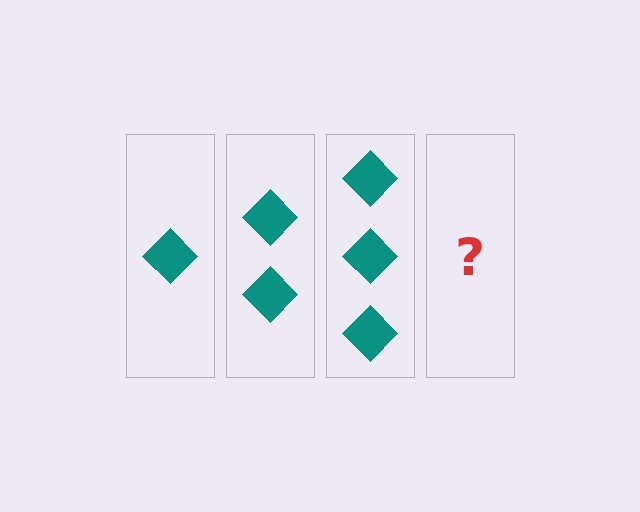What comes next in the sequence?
The next element should be 4 diamonds.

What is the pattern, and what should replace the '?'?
The pattern is that each step adds one more diamond. The '?' should be 4 diamonds.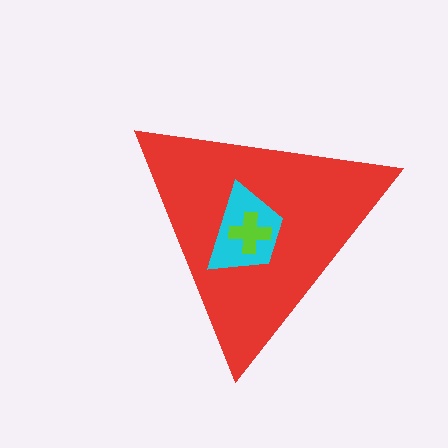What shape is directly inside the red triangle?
The cyan trapezoid.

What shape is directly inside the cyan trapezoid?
The lime cross.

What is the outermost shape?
The red triangle.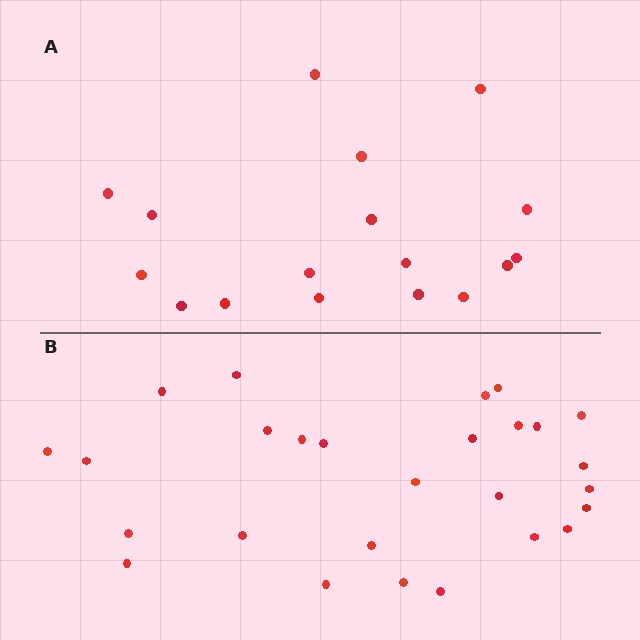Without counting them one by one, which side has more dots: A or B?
Region B (the bottom region) has more dots.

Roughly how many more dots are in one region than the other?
Region B has roughly 10 or so more dots than region A.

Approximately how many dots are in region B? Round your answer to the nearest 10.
About 30 dots. (The exact count is 27, which rounds to 30.)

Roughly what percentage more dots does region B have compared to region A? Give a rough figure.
About 60% more.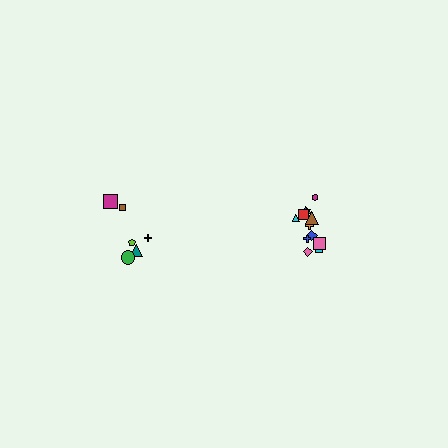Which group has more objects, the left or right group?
The right group.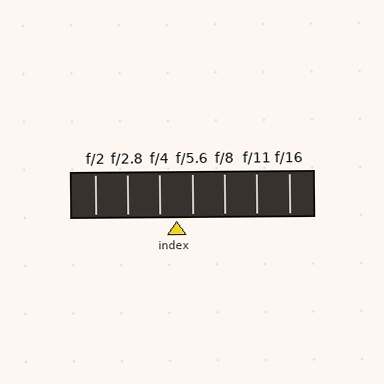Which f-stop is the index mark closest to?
The index mark is closest to f/5.6.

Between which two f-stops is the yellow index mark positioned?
The index mark is between f/4 and f/5.6.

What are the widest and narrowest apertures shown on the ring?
The widest aperture shown is f/2 and the narrowest is f/16.